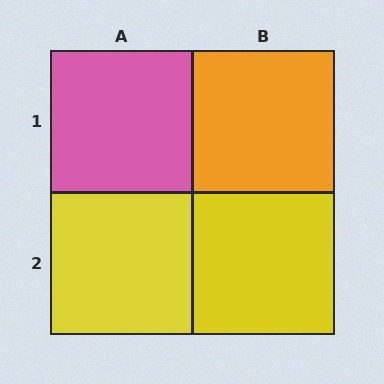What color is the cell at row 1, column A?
Pink.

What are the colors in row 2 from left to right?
Yellow, yellow.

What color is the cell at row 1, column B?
Orange.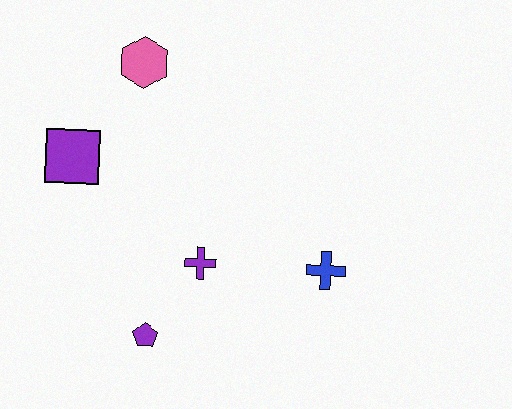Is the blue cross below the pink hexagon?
Yes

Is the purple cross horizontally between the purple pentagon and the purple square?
No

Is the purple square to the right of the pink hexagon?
No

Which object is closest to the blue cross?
The purple cross is closest to the blue cross.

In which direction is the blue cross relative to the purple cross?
The blue cross is to the right of the purple cross.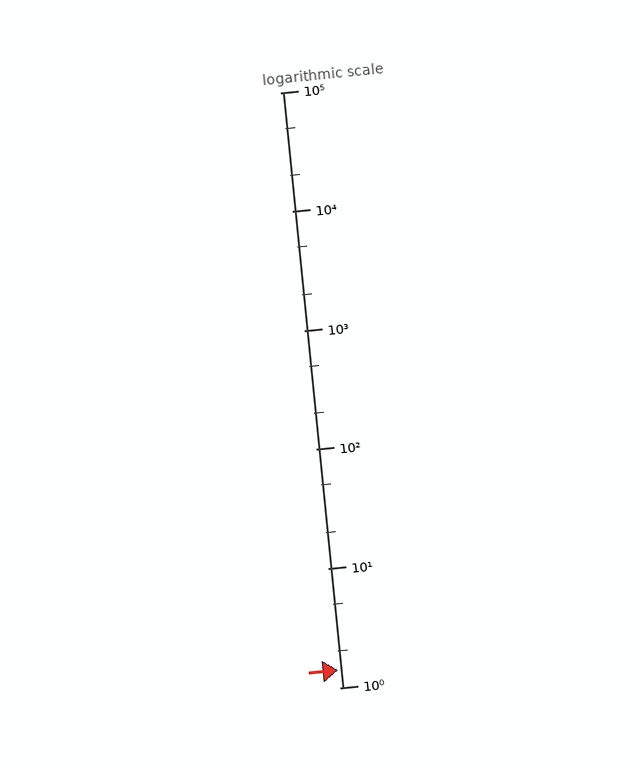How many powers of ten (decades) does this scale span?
The scale spans 5 decades, from 1 to 100000.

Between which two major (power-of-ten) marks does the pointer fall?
The pointer is between 1 and 10.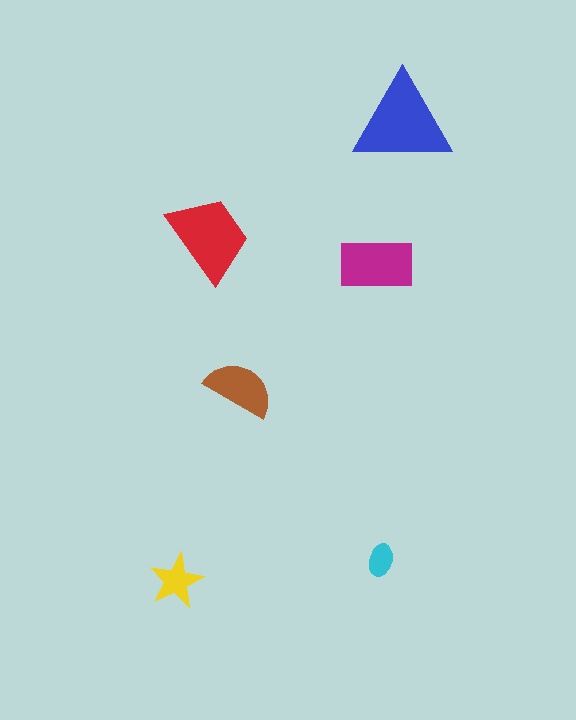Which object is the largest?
The blue triangle.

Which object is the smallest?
The cyan ellipse.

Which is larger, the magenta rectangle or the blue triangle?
The blue triangle.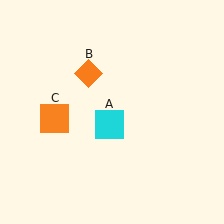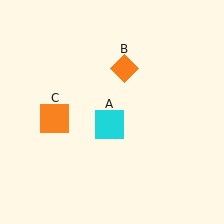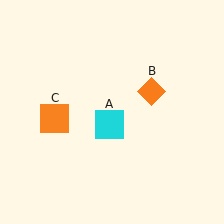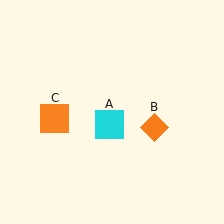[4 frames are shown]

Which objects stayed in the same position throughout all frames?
Cyan square (object A) and orange square (object C) remained stationary.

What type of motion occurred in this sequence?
The orange diamond (object B) rotated clockwise around the center of the scene.